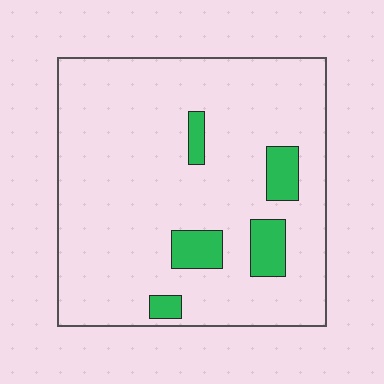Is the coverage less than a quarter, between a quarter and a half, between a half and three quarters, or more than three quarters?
Less than a quarter.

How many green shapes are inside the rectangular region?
5.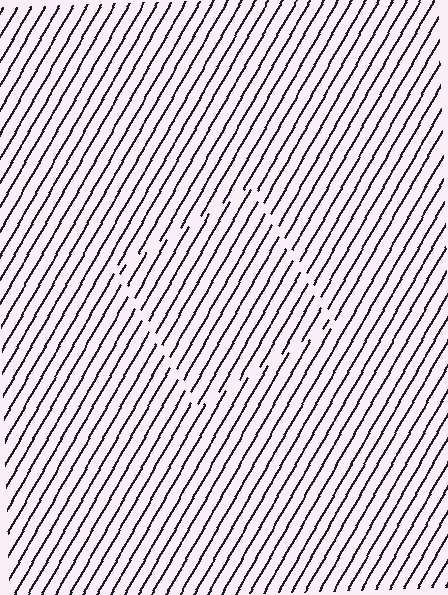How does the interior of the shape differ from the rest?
The interior of the shape contains the same grating, shifted by half a period — the contour is defined by the phase discontinuity where line-ends from the inner and outer gratings abut.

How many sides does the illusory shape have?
4 sides — the line-ends trace a square.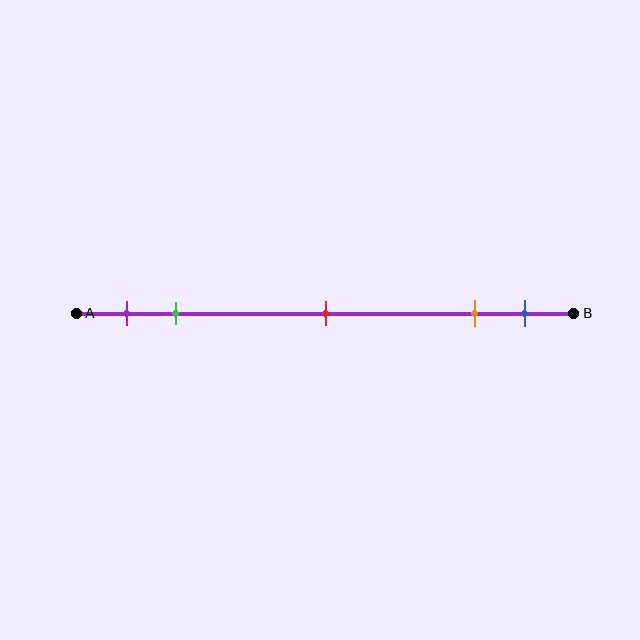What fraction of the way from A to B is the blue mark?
The blue mark is approximately 90% (0.9) of the way from A to B.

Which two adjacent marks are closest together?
The orange and blue marks are the closest adjacent pair.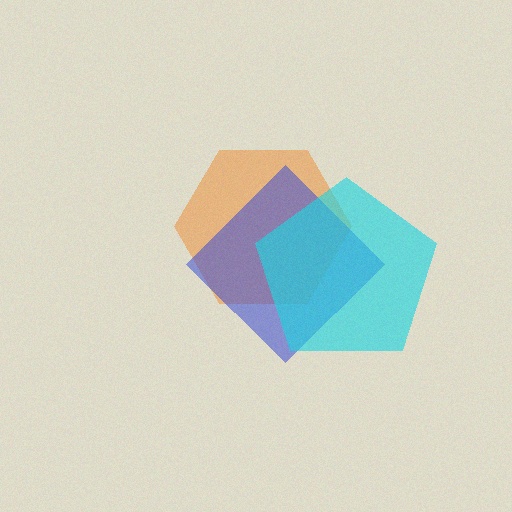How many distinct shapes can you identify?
There are 3 distinct shapes: an orange hexagon, a blue diamond, a cyan pentagon.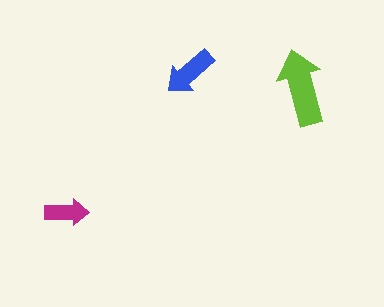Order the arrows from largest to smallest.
the lime one, the blue one, the magenta one.